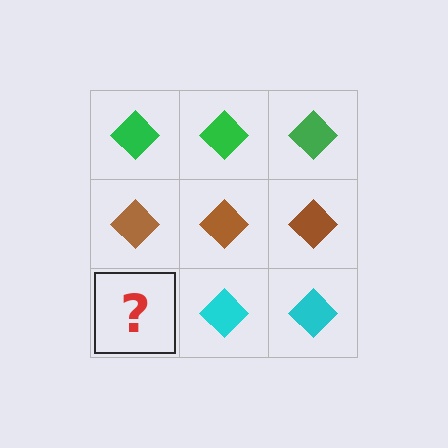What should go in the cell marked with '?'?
The missing cell should contain a cyan diamond.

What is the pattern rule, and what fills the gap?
The rule is that each row has a consistent color. The gap should be filled with a cyan diamond.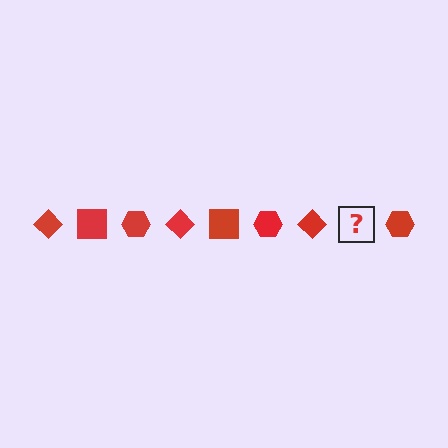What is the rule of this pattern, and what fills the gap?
The rule is that the pattern cycles through diamond, square, hexagon shapes in red. The gap should be filled with a red square.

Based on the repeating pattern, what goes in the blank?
The blank should be a red square.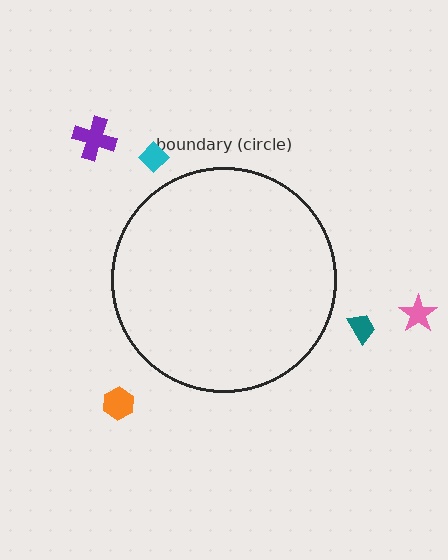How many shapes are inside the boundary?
0 inside, 5 outside.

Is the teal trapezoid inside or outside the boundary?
Outside.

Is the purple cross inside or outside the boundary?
Outside.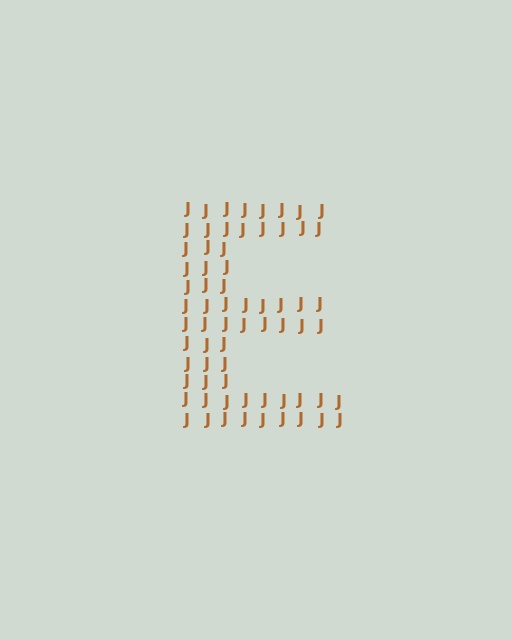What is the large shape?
The large shape is the letter E.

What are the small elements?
The small elements are letter J's.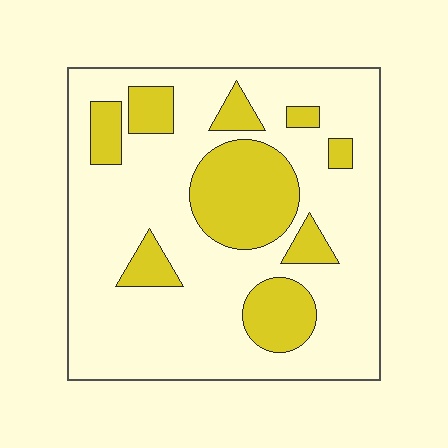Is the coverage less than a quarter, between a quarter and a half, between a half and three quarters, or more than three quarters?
Between a quarter and a half.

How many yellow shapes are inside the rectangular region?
9.